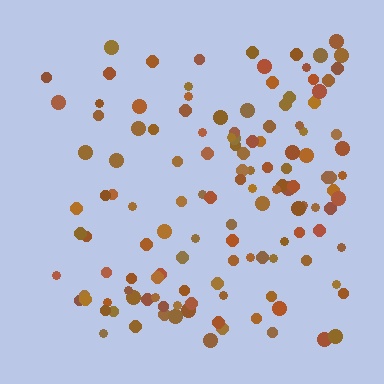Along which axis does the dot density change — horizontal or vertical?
Horizontal.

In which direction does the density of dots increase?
From left to right, with the right side densest.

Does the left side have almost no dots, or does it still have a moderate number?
Still a moderate number, just noticeably fewer than the right.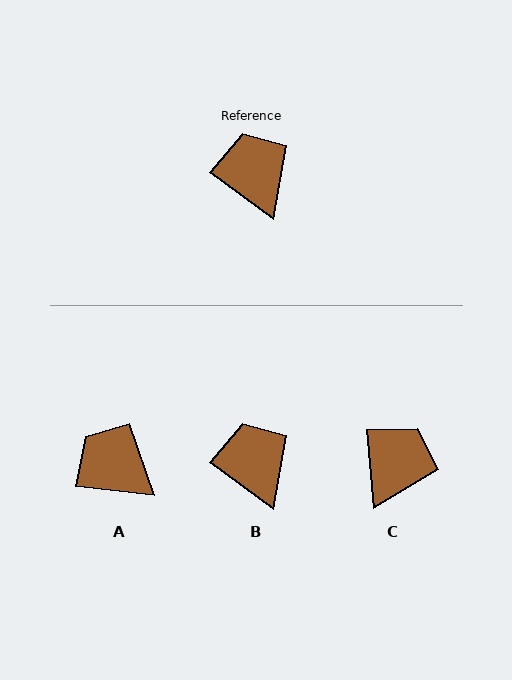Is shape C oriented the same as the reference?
No, it is off by about 49 degrees.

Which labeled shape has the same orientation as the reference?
B.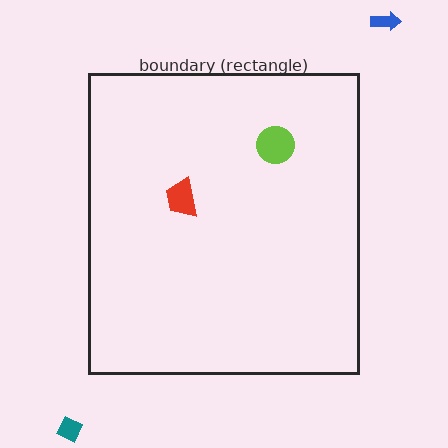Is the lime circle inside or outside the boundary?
Inside.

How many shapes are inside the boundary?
2 inside, 2 outside.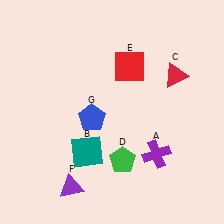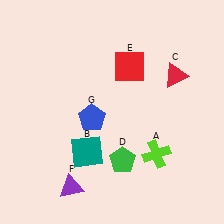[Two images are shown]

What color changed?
The cross (A) changed from purple in Image 1 to lime in Image 2.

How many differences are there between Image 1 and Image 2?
There is 1 difference between the two images.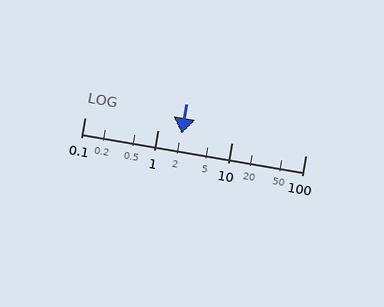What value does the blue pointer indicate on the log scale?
The pointer indicates approximately 2.1.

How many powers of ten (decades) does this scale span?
The scale spans 3 decades, from 0.1 to 100.